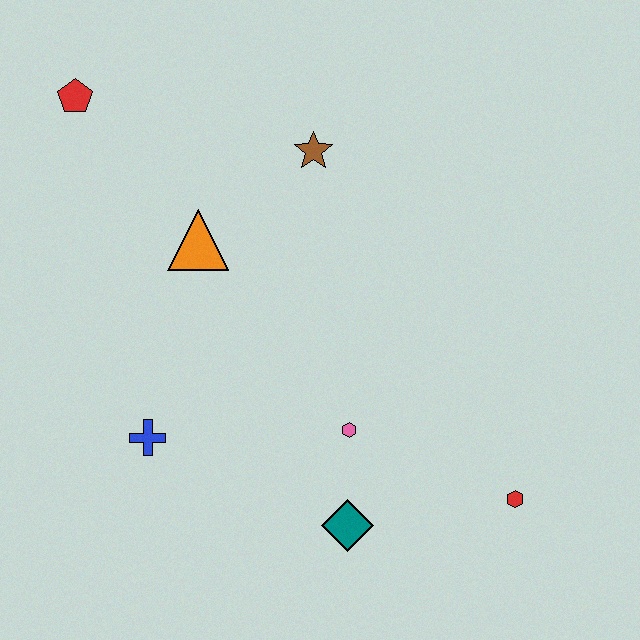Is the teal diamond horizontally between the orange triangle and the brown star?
No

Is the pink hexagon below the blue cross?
No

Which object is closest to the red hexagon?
The teal diamond is closest to the red hexagon.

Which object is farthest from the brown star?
The red hexagon is farthest from the brown star.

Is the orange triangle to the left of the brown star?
Yes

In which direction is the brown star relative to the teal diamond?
The brown star is above the teal diamond.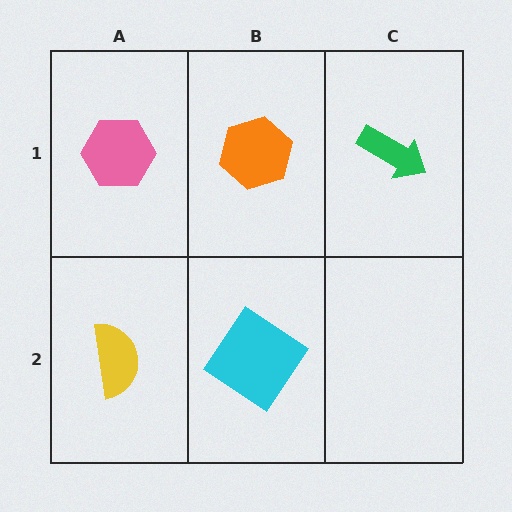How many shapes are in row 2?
2 shapes.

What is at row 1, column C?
A green arrow.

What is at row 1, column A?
A pink hexagon.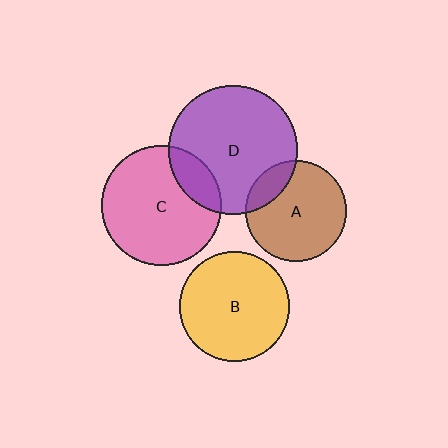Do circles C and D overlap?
Yes.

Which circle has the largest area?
Circle D (purple).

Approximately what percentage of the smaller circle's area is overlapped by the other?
Approximately 15%.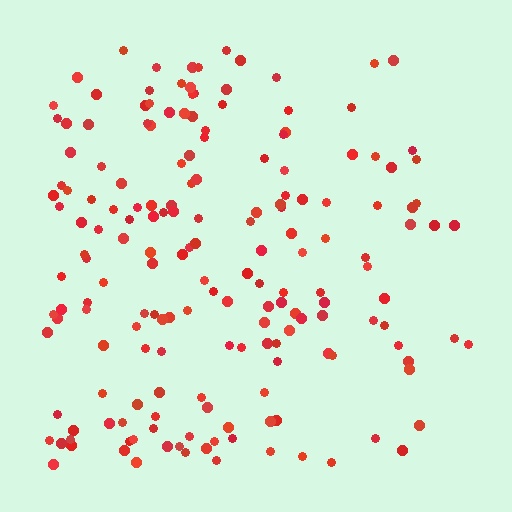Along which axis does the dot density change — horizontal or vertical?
Horizontal.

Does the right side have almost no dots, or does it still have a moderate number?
Still a moderate number, just noticeably fewer than the left.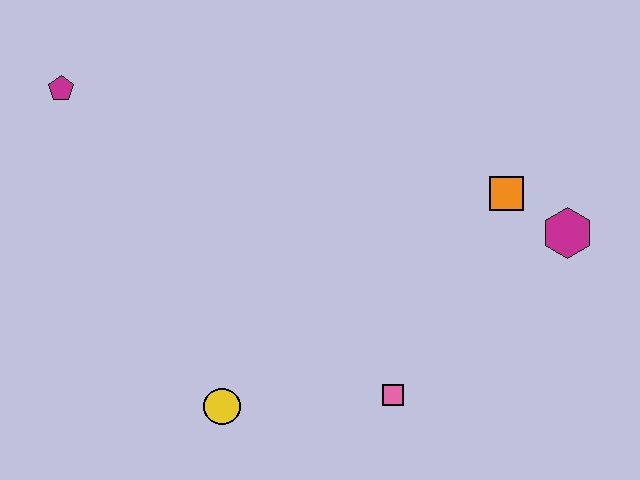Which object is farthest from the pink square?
The magenta pentagon is farthest from the pink square.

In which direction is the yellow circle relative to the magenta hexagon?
The yellow circle is to the left of the magenta hexagon.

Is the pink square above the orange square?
No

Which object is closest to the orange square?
The magenta hexagon is closest to the orange square.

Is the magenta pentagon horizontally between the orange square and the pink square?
No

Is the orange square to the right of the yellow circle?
Yes